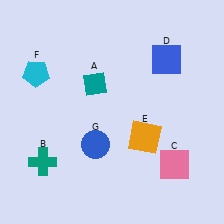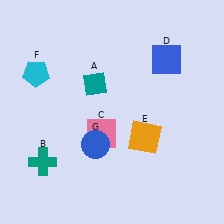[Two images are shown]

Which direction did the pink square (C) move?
The pink square (C) moved left.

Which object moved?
The pink square (C) moved left.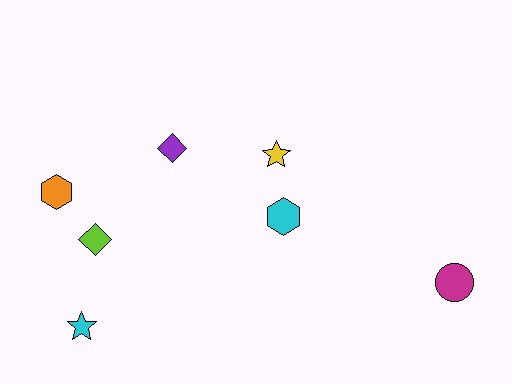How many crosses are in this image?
There are no crosses.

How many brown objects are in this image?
There are no brown objects.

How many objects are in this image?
There are 7 objects.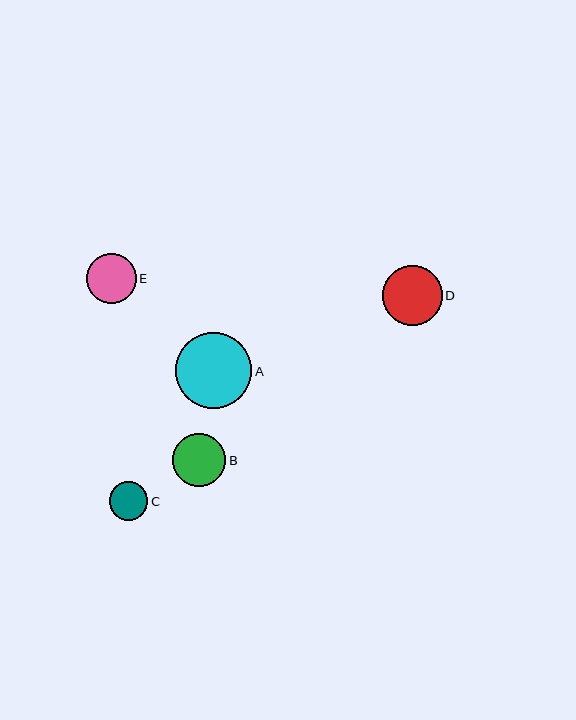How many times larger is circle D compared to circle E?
Circle D is approximately 1.2 times the size of circle E.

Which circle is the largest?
Circle A is the largest with a size of approximately 76 pixels.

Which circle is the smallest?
Circle C is the smallest with a size of approximately 39 pixels.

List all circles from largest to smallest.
From largest to smallest: A, D, B, E, C.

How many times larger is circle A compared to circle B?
Circle A is approximately 1.4 times the size of circle B.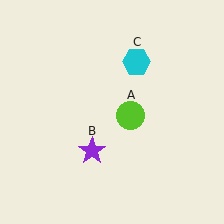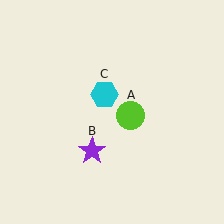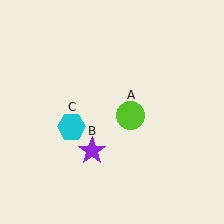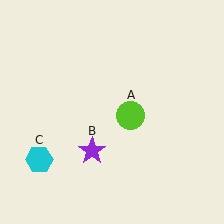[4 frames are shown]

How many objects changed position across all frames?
1 object changed position: cyan hexagon (object C).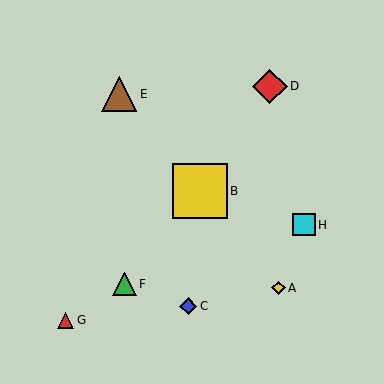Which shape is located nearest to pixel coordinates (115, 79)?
The brown triangle (labeled E) at (119, 94) is nearest to that location.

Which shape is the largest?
The yellow square (labeled B) is the largest.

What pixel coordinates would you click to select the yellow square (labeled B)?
Click at (200, 191) to select the yellow square B.